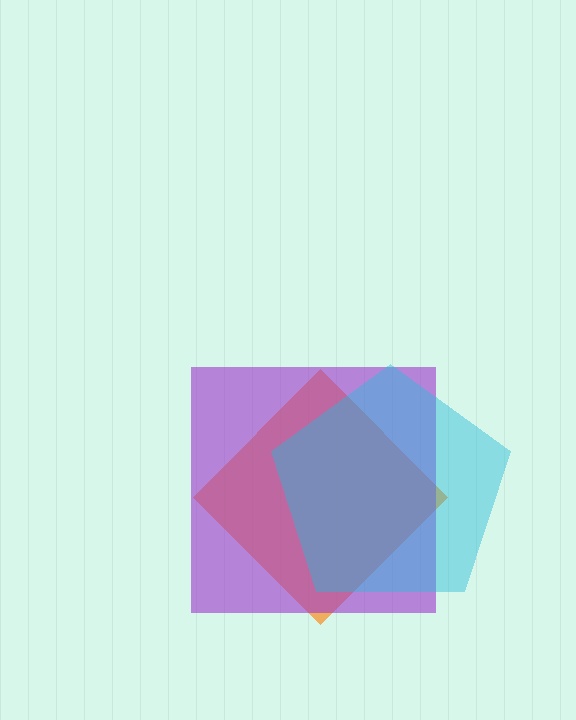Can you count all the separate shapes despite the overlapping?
Yes, there are 3 separate shapes.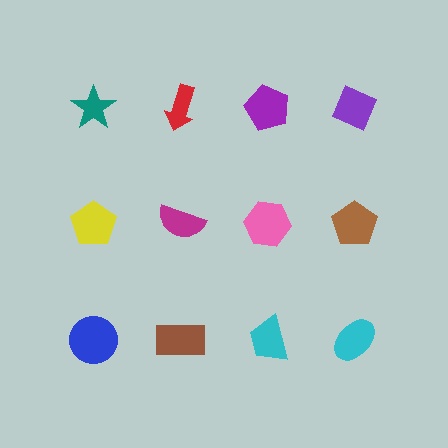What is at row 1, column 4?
A purple diamond.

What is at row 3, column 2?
A brown rectangle.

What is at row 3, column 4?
A cyan ellipse.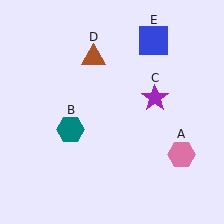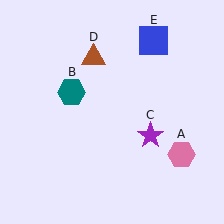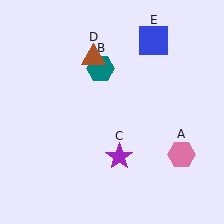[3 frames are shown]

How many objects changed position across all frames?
2 objects changed position: teal hexagon (object B), purple star (object C).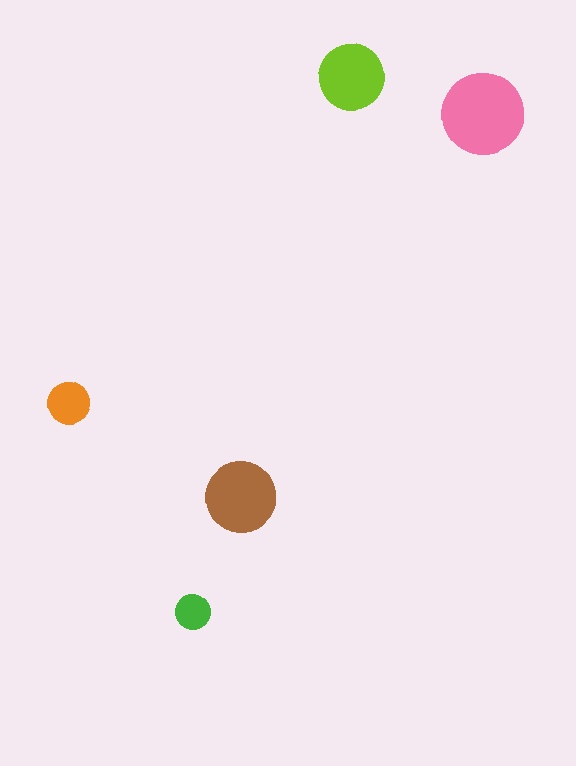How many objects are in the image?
There are 5 objects in the image.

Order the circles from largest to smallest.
the pink one, the brown one, the lime one, the orange one, the green one.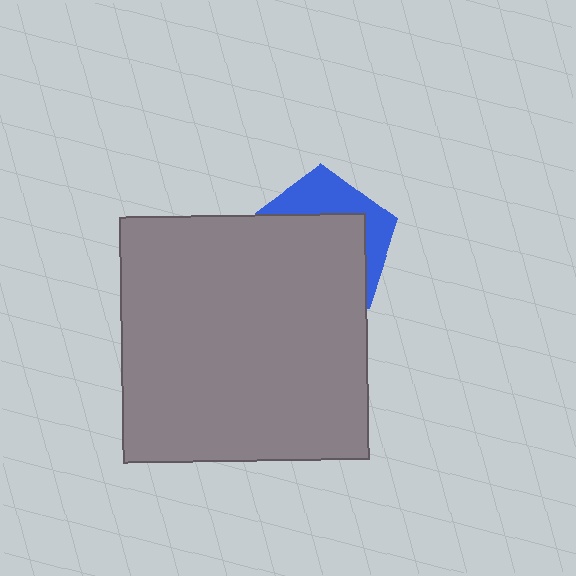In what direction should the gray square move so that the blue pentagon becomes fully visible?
The gray square should move down. That is the shortest direction to clear the overlap and leave the blue pentagon fully visible.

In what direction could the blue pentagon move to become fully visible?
The blue pentagon could move up. That would shift it out from behind the gray square entirely.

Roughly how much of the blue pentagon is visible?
A small part of it is visible (roughly 33%).